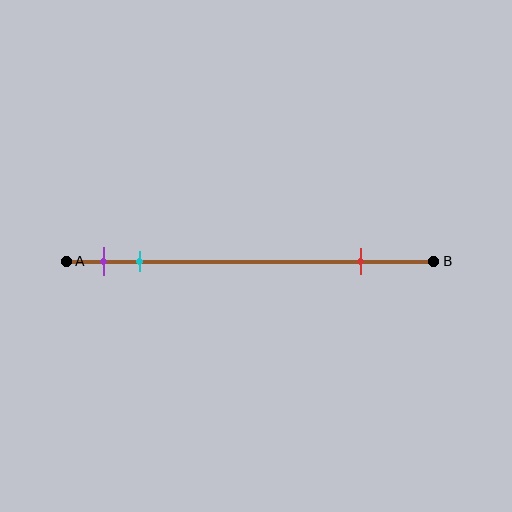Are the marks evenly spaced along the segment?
No, the marks are not evenly spaced.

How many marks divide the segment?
There are 3 marks dividing the segment.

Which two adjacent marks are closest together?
The purple and cyan marks are the closest adjacent pair.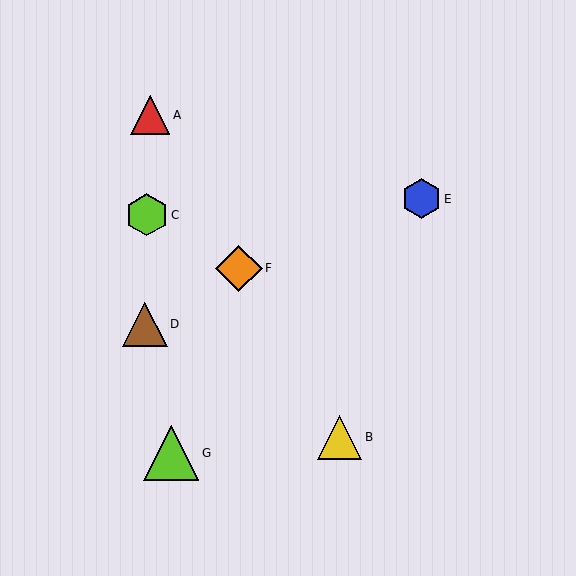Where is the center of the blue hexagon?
The center of the blue hexagon is at (422, 199).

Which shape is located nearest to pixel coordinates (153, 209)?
The lime hexagon (labeled C) at (147, 215) is nearest to that location.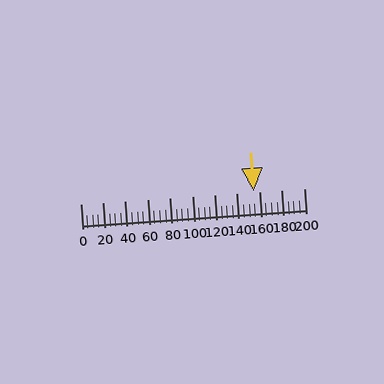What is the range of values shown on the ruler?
The ruler shows values from 0 to 200.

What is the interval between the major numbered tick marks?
The major tick marks are spaced 20 units apart.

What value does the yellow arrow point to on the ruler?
The yellow arrow points to approximately 155.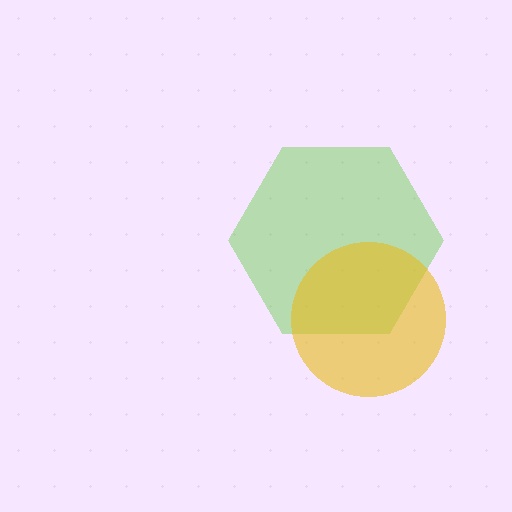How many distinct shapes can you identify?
There are 2 distinct shapes: a lime hexagon, a yellow circle.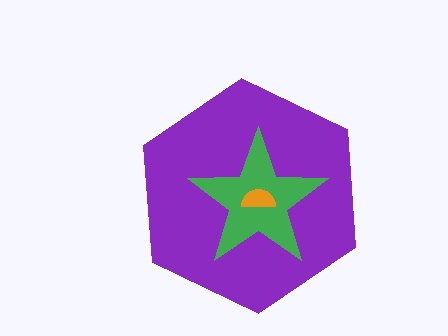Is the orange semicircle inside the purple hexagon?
Yes.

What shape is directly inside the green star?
The orange semicircle.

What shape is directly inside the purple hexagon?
The green star.